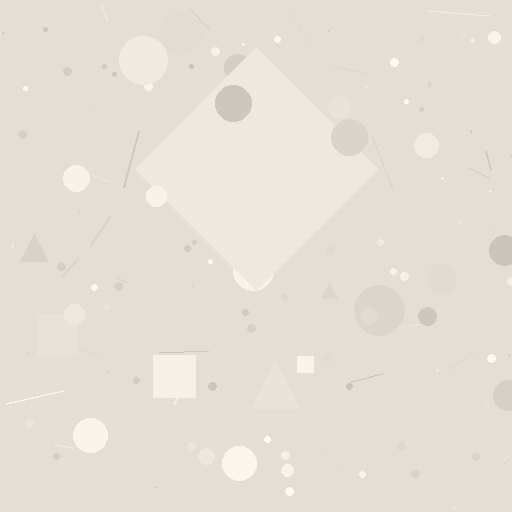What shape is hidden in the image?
A diamond is hidden in the image.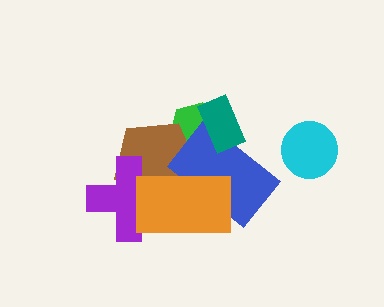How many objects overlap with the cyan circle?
0 objects overlap with the cyan circle.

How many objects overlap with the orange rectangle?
3 objects overlap with the orange rectangle.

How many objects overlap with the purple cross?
2 objects overlap with the purple cross.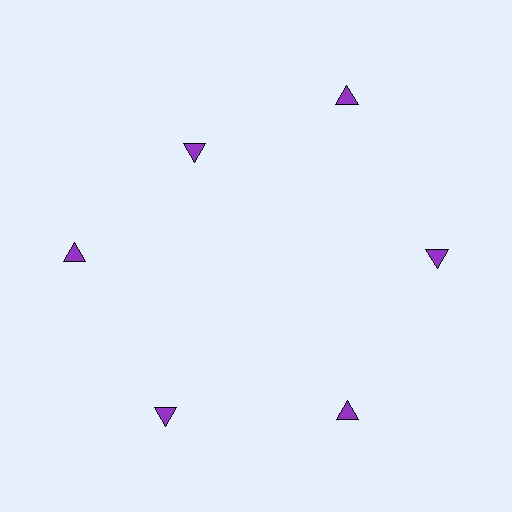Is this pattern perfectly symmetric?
No. The 6 purple triangles are arranged in a ring, but one element near the 11 o'clock position is pulled inward toward the center, breaking the 6-fold rotational symmetry.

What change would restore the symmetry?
The symmetry would be restored by moving it outward, back onto the ring so that all 6 triangles sit at equal angles and equal distance from the center.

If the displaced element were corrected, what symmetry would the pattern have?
It would have 6-fold rotational symmetry — the pattern would map onto itself every 60 degrees.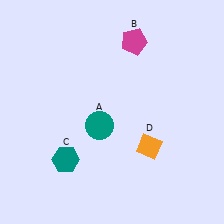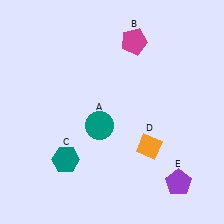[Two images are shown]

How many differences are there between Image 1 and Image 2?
There is 1 difference between the two images.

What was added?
A purple pentagon (E) was added in Image 2.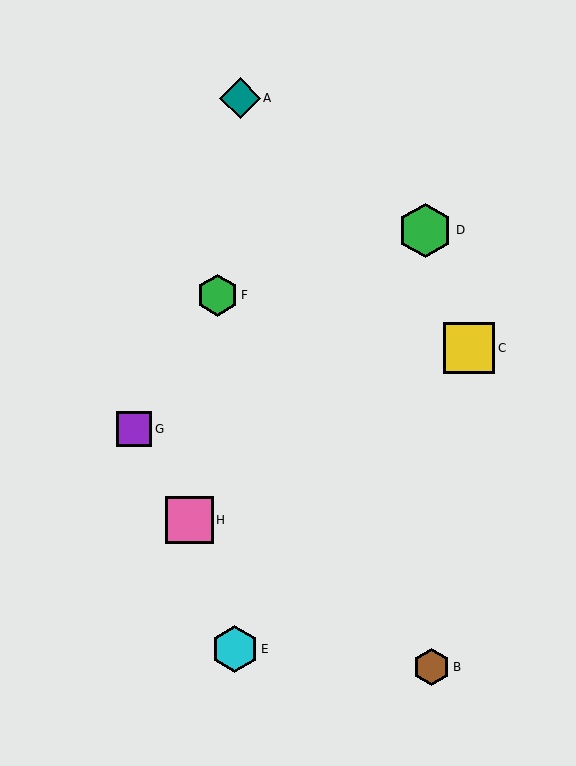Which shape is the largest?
The green hexagon (labeled D) is the largest.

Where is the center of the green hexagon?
The center of the green hexagon is at (425, 230).